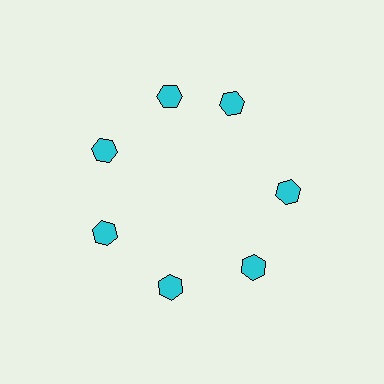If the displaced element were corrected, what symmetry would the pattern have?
It would have 7-fold rotational symmetry — the pattern would map onto itself every 51 degrees.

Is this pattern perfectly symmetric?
No. The 7 cyan hexagons are arranged in a ring, but one element near the 1 o'clock position is rotated out of alignment along the ring, breaking the 7-fold rotational symmetry.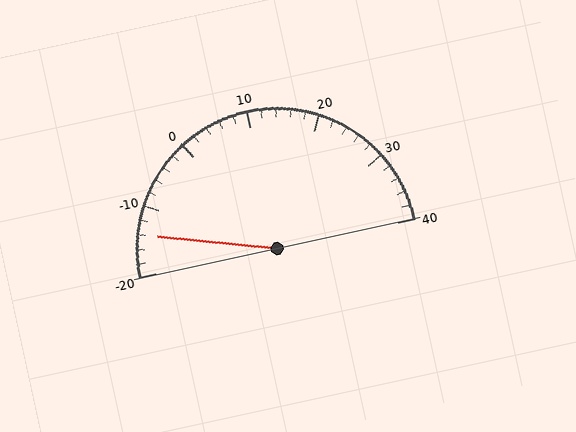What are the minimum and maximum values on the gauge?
The gauge ranges from -20 to 40.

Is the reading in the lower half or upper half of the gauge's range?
The reading is in the lower half of the range (-20 to 40).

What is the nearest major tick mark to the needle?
The nearest major tick mark is -10.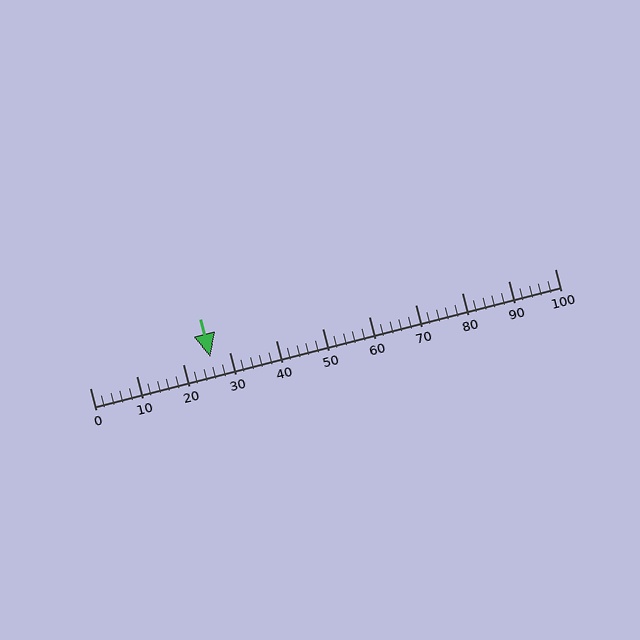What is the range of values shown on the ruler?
The ruler shows values from 0 to 100.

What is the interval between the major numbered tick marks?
The major tick marks are spaced 10 units apart.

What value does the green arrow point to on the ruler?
The green arrow points to approximately 26.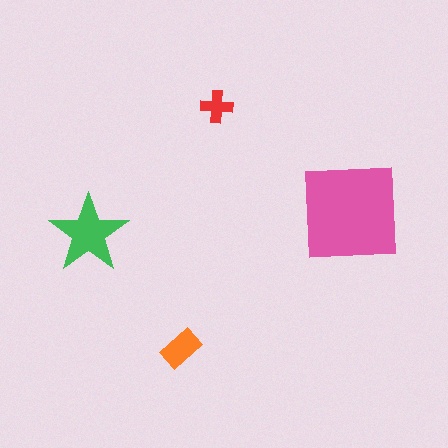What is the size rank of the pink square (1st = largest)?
1st.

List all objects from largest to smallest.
The pink square, the green star, the orange rectangle, the red cross.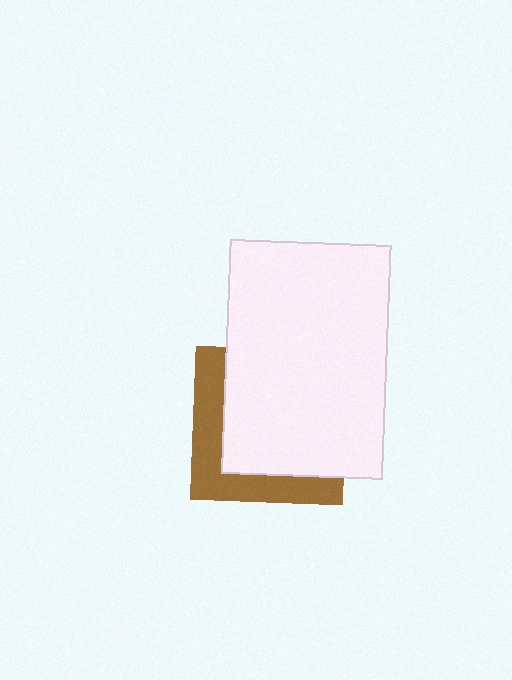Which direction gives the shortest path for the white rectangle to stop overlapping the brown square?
Moving toward the upper-right gives the shortest separation.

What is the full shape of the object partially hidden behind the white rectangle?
The partially hidden object is a brown square.